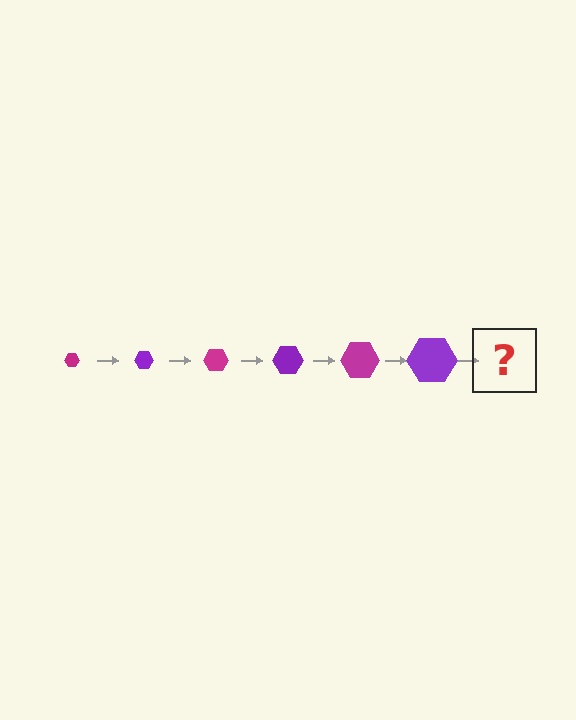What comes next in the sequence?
The next element should be a magenta hexagon, larger than the previous one.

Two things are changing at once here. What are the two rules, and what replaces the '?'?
The two rules are that the hexagon grows larger each step and the color cycles through magenta and purple. The '?' should be a magenta hexagon, larger than the previous one.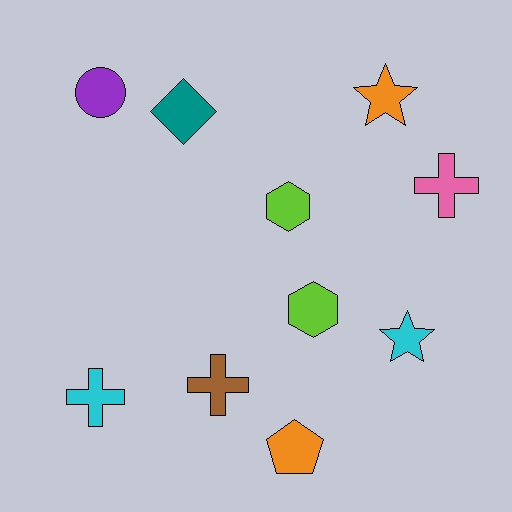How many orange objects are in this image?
There are 2 orange objects.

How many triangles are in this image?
There are no triangles.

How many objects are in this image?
There are 10 objects.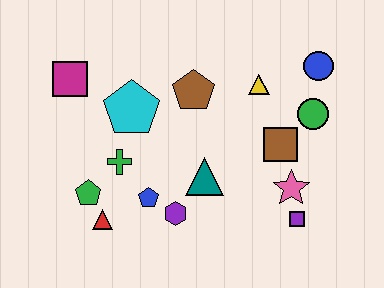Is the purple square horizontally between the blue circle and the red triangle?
Yes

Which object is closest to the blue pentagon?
The purple hexagon is closest to the blue pentagon.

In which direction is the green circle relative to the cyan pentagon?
The green circle is to the right of the cyan pentagon.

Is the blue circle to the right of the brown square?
Yes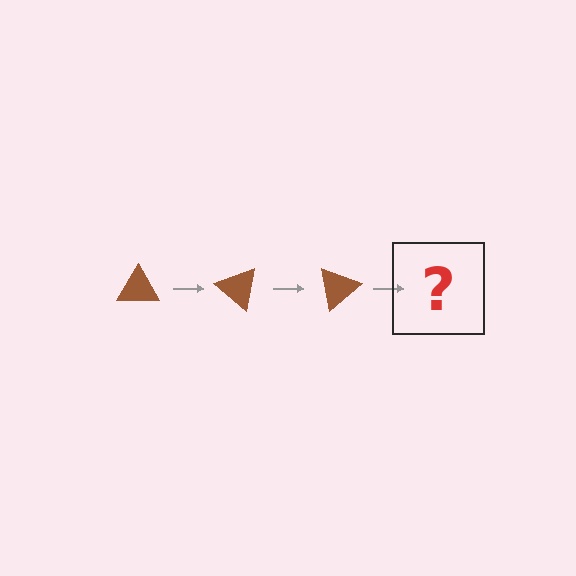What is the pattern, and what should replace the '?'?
The pattern is that the triangle rotates 40 degrees each step. The '?' should be a brown triangle rotated 120 degrees.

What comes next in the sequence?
The next element should be a brown triangle rotated 120 degrees.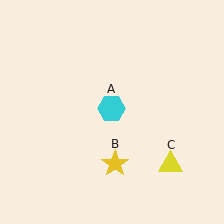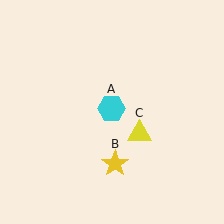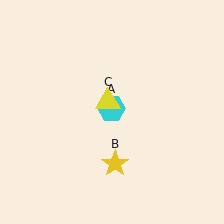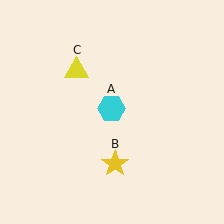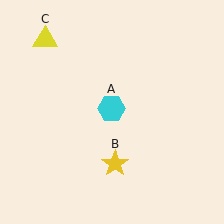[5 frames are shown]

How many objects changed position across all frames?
1 object changed position: yellow triangle (object C).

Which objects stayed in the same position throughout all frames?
Cyan hexagon (object A) and yellow star (object B) remained stationary.